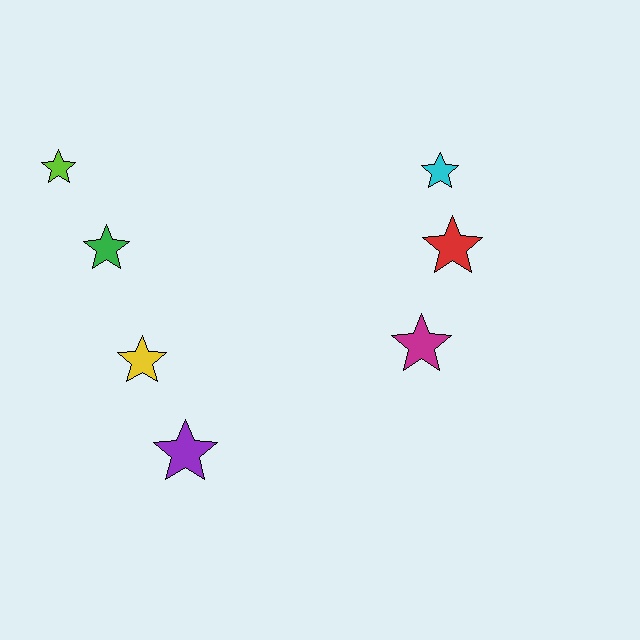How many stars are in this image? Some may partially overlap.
There are 7 stars.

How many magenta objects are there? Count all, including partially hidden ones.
There is 1 magenta object.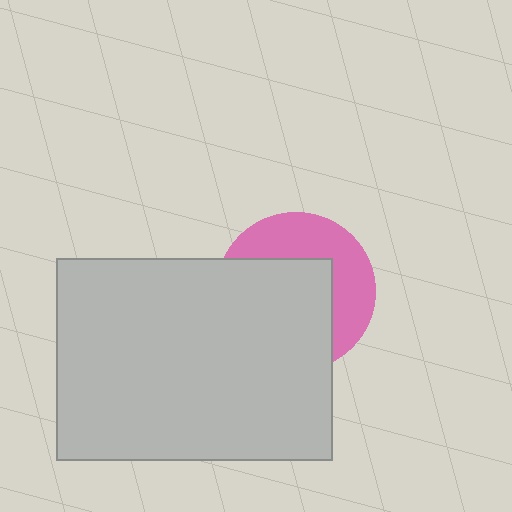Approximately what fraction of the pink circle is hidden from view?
Roughly 59% of the pink circle is hidden behind the light gray rectangle.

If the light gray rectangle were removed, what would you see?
You would see the complete pink circle.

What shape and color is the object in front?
The object in front is a light gray rectangle.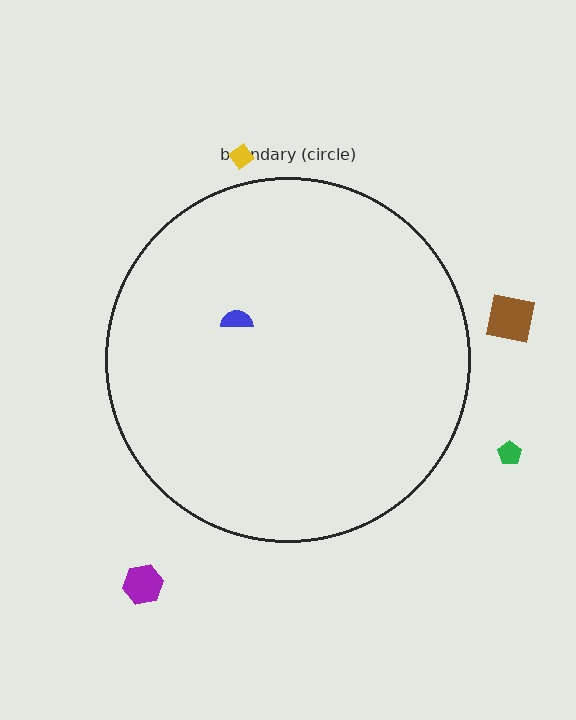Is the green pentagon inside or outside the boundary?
Outside.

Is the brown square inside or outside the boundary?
Outside.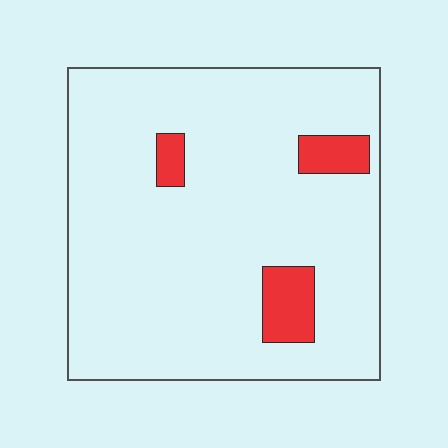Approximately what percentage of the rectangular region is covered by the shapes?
Approximately 10%.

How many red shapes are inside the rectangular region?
3.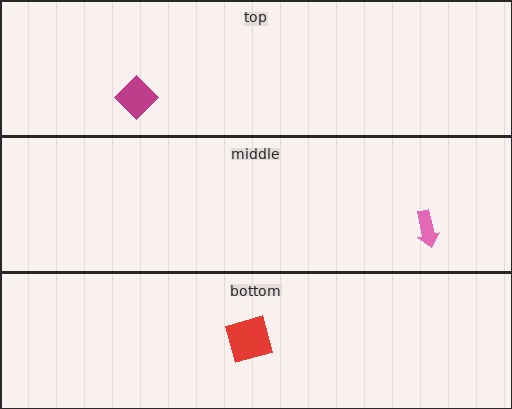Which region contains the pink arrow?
The middle region.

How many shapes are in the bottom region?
1.